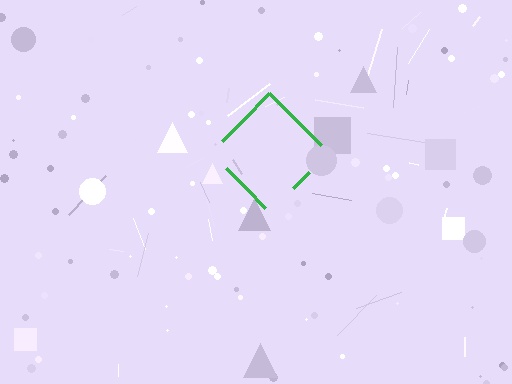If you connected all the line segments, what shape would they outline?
They would outline a diamond.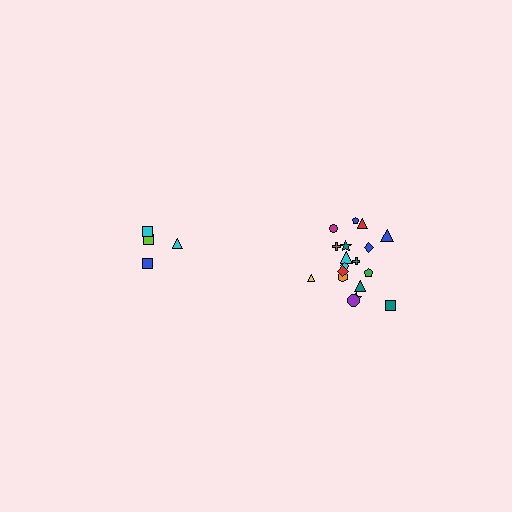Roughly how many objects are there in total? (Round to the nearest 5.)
Roughly 20 objects in total.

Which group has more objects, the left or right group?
The right group.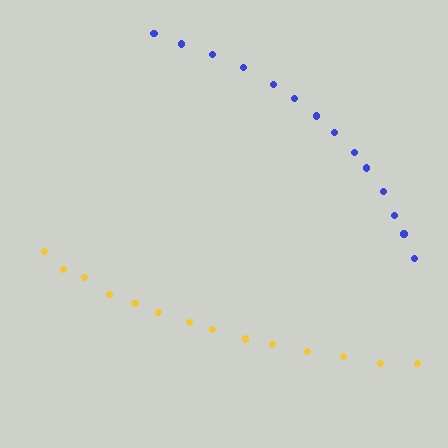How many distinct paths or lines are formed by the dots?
There are 2 distinct paths.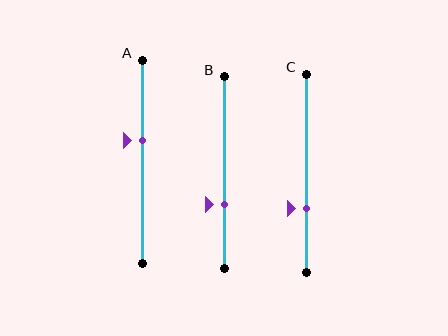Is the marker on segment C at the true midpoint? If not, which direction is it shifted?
No, the marker on segment C is shifted downward by about 17% of the segment length.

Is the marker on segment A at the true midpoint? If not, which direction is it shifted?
No, the marker on segment A is shifted upward by about 11% of the segment length.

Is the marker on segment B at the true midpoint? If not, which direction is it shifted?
No, the marker on segment B is shifted downward by about 16% of the segment length.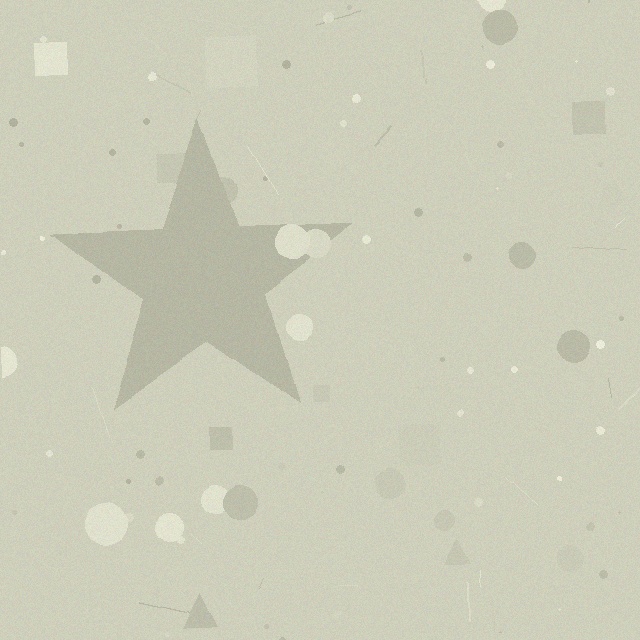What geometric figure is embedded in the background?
A star is embedded in the background.